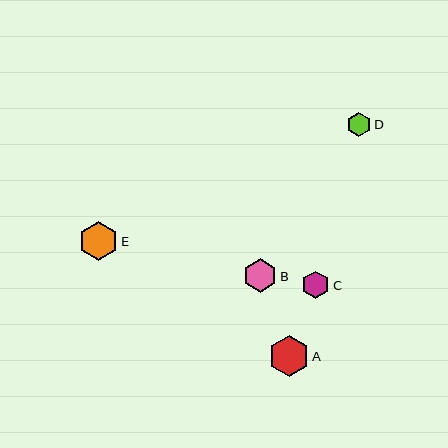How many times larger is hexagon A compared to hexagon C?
Hexagon A is approximately 1.5 times the size of hexagon C.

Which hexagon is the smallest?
Hexagon D is the smallest with a size of approximately 25 pixels.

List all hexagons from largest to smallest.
From largest to smallest: A, E, B, C, D.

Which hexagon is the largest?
Hexagon A is the largest with a size of approximately 41 pixels.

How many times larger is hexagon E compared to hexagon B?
Hexagon E is approximately 1.2 times the size of hexagon B.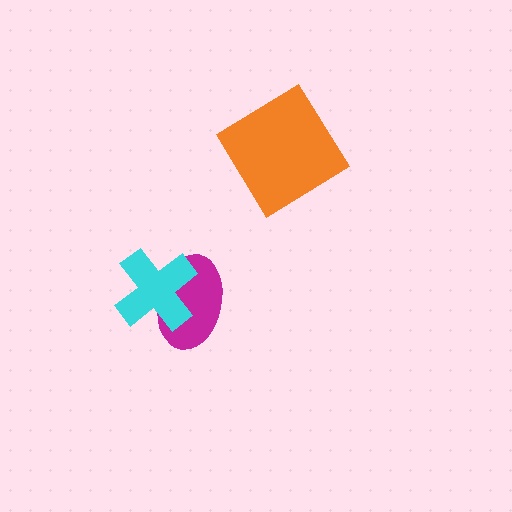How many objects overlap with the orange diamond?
0 objects overlap with the orange diamond.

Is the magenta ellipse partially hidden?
Yes, it is partially covered by another shape.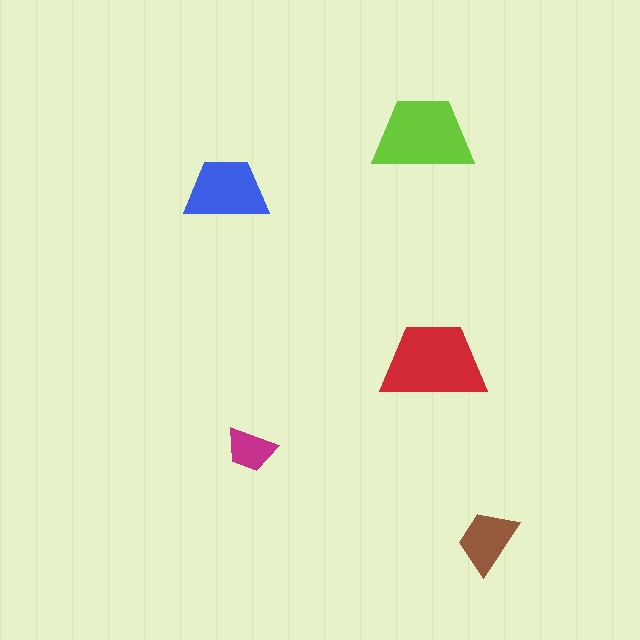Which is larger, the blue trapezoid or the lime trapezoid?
The lime one.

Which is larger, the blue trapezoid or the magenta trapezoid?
The blue one.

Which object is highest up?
The lime trapezoid is topmost.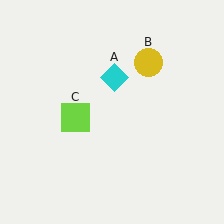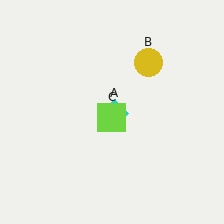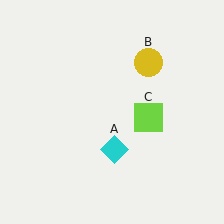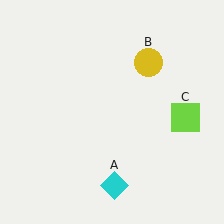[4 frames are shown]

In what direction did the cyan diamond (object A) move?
The cyan diamond (object A) moved down.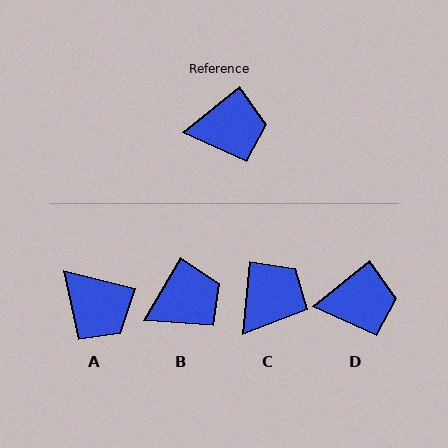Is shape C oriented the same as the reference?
No, it is off by about 46 degrees.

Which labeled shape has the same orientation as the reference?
D.